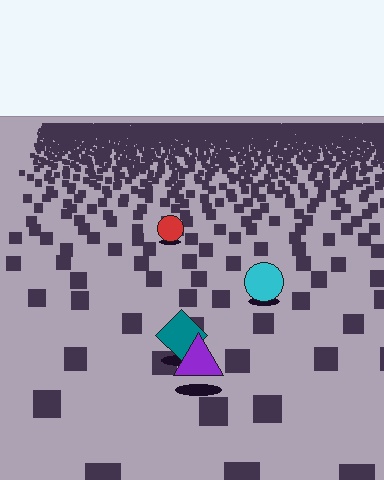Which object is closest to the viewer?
The purple triangle is closest. The texture marks near it are larger and more spread out.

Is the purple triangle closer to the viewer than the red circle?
Yes. The purple triangle is closer — you can tell from the texture gradient: the ground texture is coarser near it.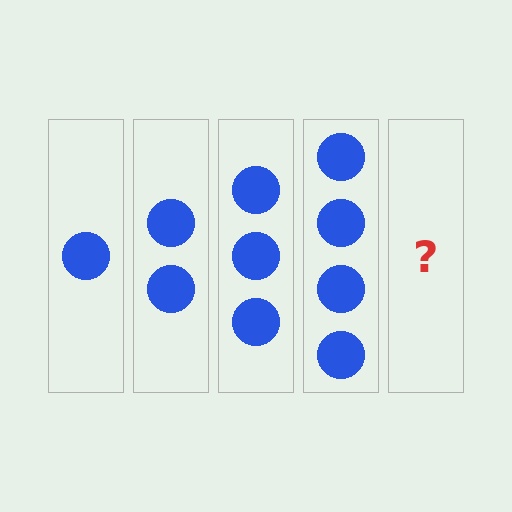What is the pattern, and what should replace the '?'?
The pattern is that each step adds one more circle. The '?' should be 5 circles.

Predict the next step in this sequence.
The next step is 5 circles.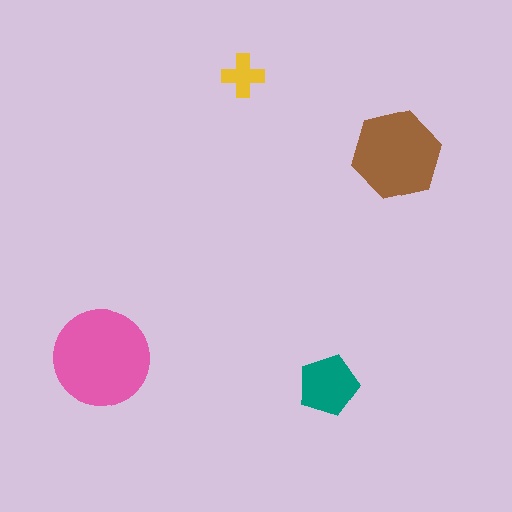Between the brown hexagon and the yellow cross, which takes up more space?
The brown hexagon.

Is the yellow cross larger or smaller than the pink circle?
Smaller.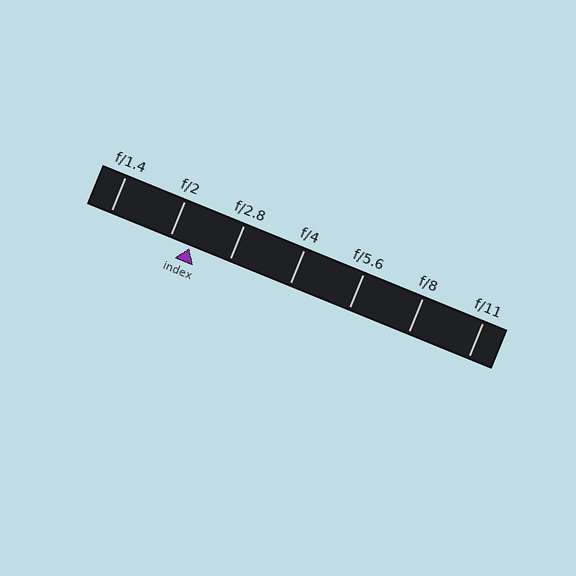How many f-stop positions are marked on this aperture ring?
There are 7 f-stop positions marked.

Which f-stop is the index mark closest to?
The index mark is closest to f/2.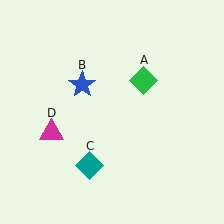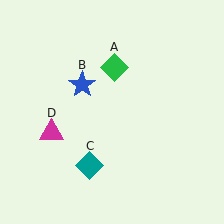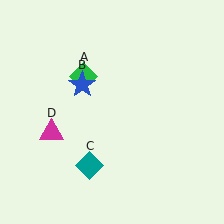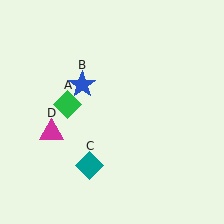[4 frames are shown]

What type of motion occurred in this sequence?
The green diamond (object A) rotated counterclockwise around the center of the scene.